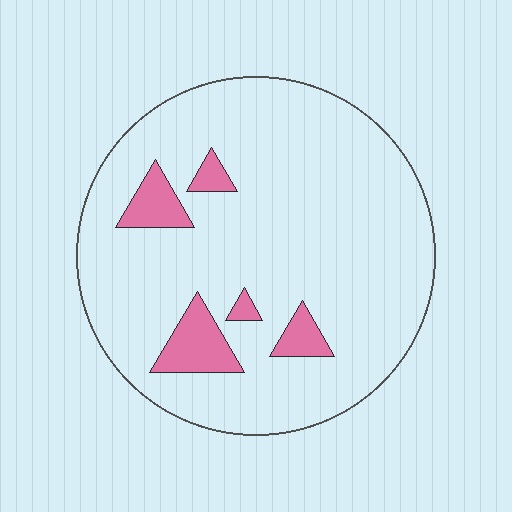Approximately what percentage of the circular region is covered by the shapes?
Approximately 10%.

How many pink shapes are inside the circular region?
5.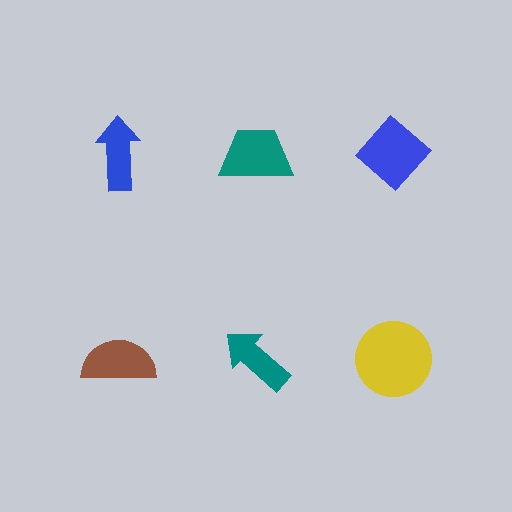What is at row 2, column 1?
A brown semicircle.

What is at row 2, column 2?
A teal arrow.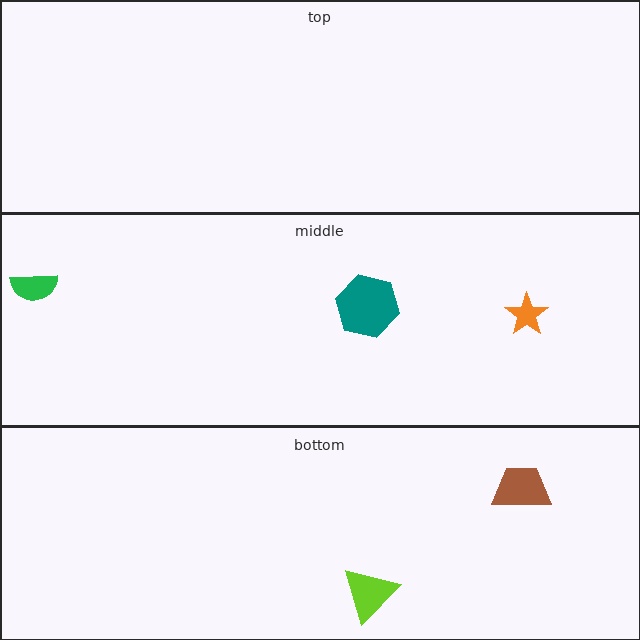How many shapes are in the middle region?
3.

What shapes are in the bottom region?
The brown trapezoid, the lime triangle.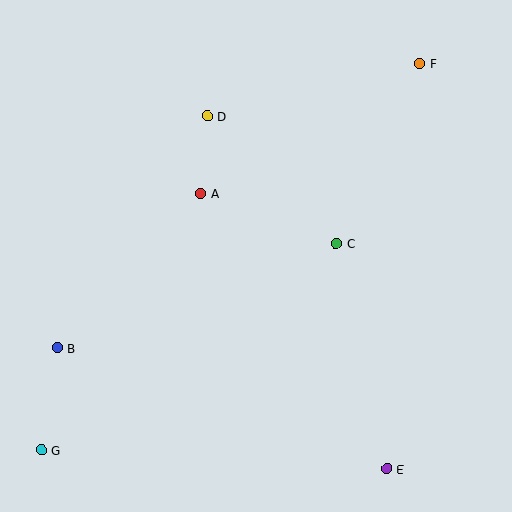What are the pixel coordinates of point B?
Point B is at (57, 348).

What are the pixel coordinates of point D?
Point D is at (207, 116).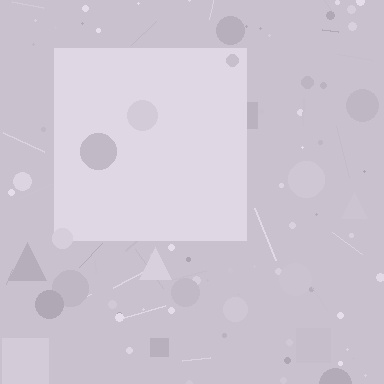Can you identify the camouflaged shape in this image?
The camouflaged shape is a square.